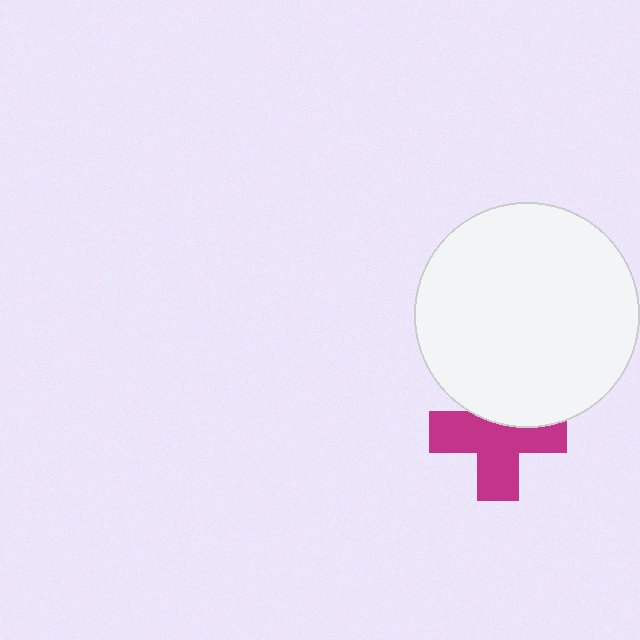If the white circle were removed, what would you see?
You would see the complete magenta cross.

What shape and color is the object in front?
The object in front is a white circle.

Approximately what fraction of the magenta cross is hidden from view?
Roughly 33% of the magenta cross is hidden behind the white circle.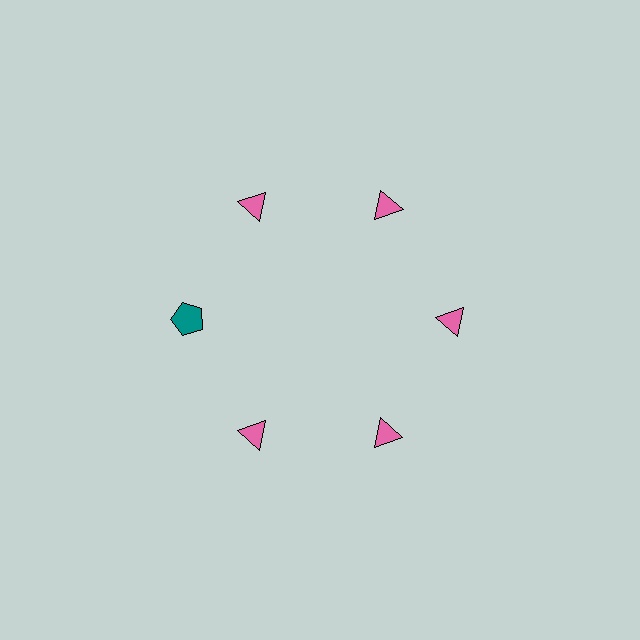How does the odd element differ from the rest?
It differs in both color (teal instead of pink) and shape (pentagon instead of triangle).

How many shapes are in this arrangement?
There are 6 shapes arranged in a ring pattern.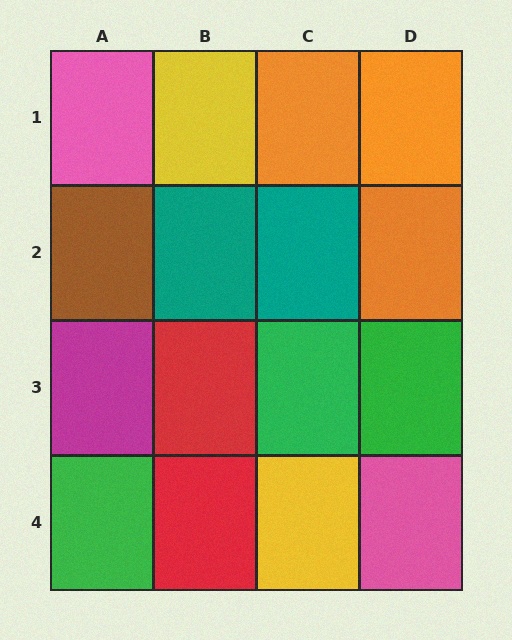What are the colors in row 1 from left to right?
Pink, yellow, orange, orange.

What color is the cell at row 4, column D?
Pink.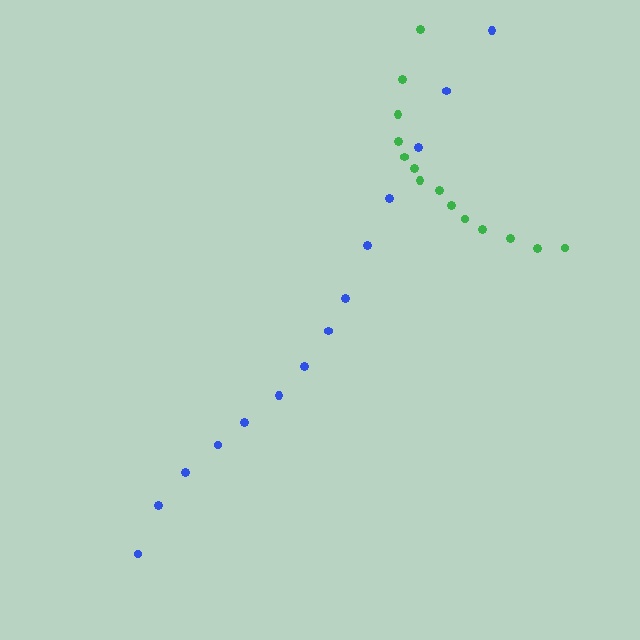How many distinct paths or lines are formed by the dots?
There are 2 distinct paths.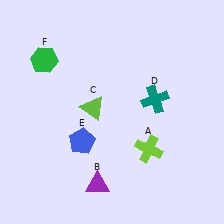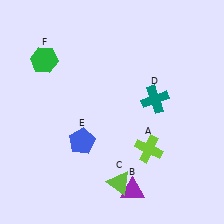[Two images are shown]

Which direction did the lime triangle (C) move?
The lime triangle (C) moved down.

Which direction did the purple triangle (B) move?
The purple triangle (B) moved right.